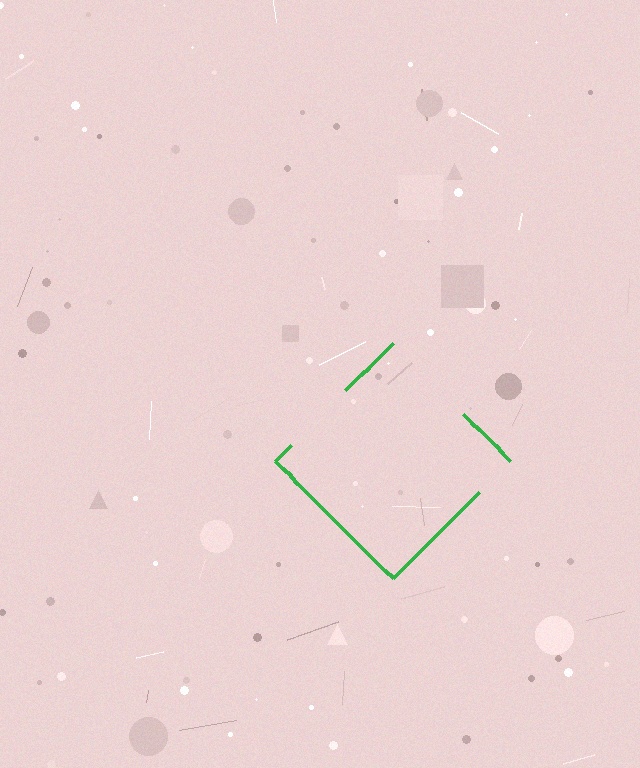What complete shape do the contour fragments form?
The contour fragments form a diamond.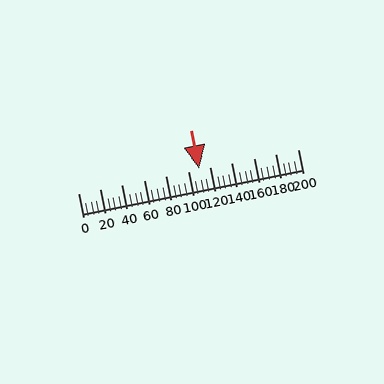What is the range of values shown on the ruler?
The ruler shows values from 0 to 200.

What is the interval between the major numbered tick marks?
The major tick marks are spaced 20 units apart.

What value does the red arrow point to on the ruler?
The red arrow points to approximately 110.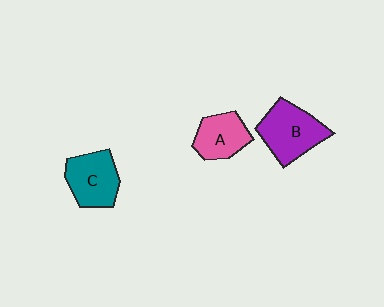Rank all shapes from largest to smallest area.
From largest to smallest: B (purple), C (teal), A (pink).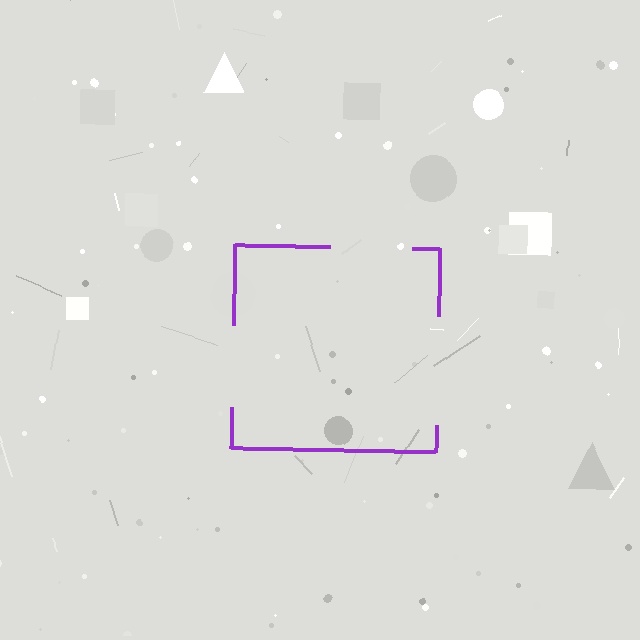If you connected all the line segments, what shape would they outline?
They would outline a square.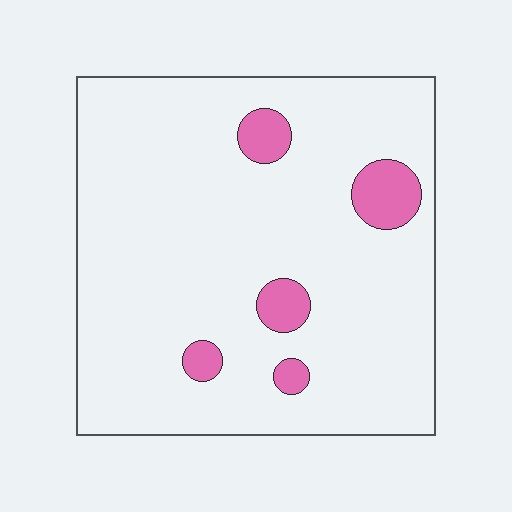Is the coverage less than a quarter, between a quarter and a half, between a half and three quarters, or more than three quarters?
Less than a quarter.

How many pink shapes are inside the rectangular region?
5.